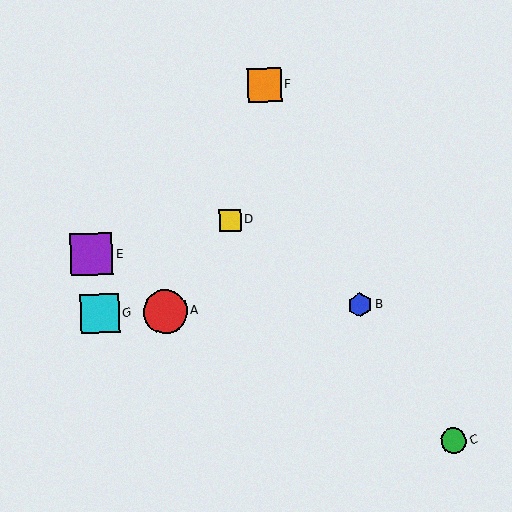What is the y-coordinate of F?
Object F is at y≈85.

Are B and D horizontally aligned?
No, B is at y≈305 and D is at y≈220.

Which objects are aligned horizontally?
Objects A, B, G are aligned horizontally.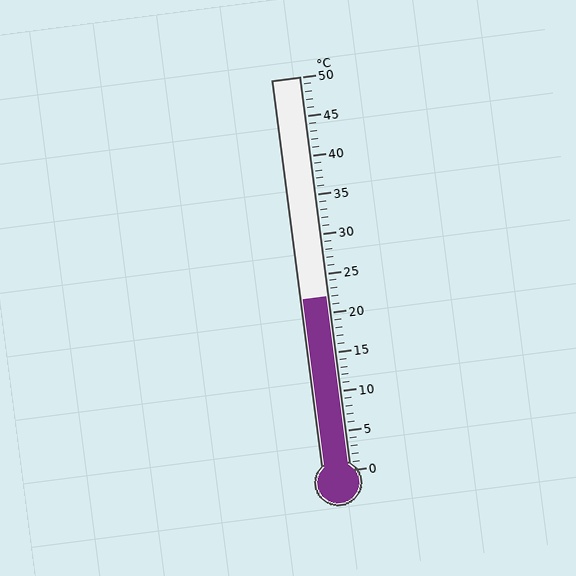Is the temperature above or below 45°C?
The temperature is below 45°C.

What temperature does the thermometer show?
The thermometer shows approximately 22°C.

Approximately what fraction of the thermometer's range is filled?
The thermometer is filled to approximately 45% of its range.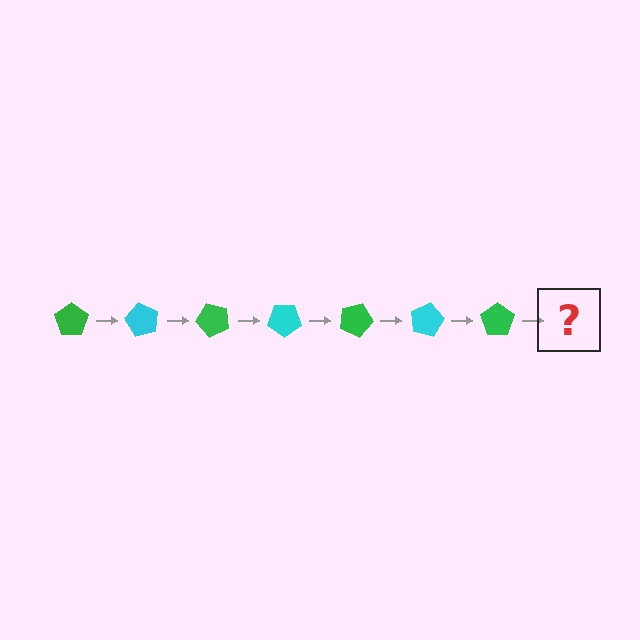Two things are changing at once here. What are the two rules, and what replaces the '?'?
The two rules are that it rotates 60 degrees each step and the color cycles through green and cyan. The '?' should be a cyan pentagon, rotated 420 degrees from the start.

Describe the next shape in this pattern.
It should be a cyan pentagon, rotated 420 degrees from the start.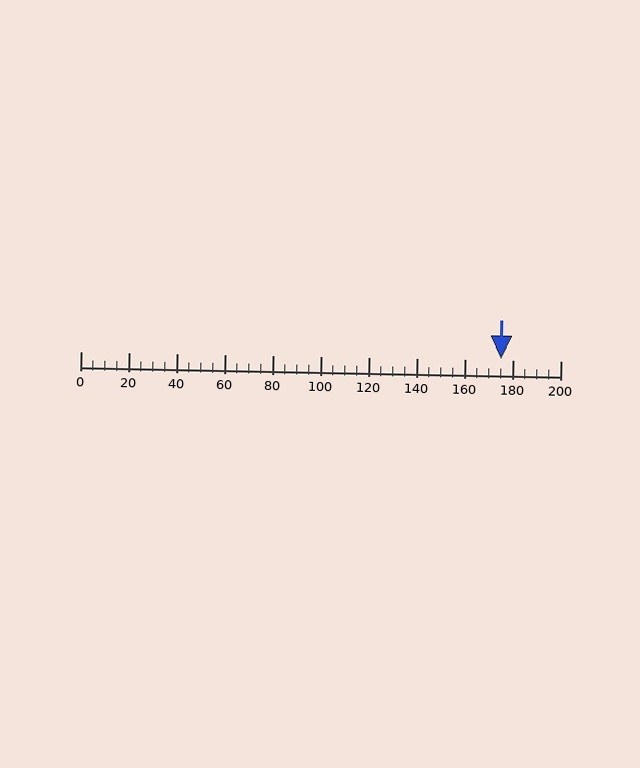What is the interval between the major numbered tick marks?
The major tick marks are spaced 20 units apart.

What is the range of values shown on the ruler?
The ruler shows values from 0 to 200.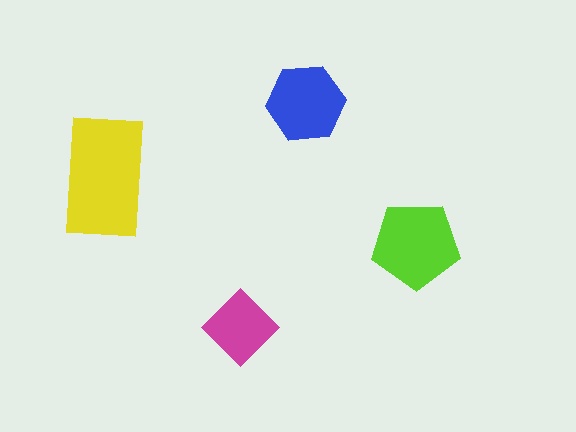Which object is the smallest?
The magenta diamond.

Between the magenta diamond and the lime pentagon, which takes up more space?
The lime pentagon.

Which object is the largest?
The yellow rectangle.